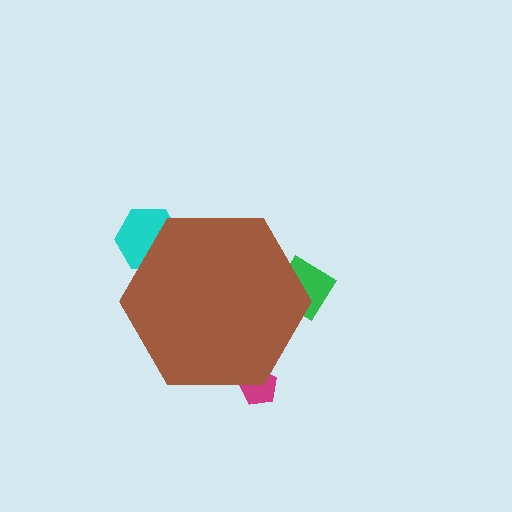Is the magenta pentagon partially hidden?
Yes, the magenta pentagon is partially hidden behind the brown hexagon.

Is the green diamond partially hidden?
Yes, the green diamond is partially hidden behind the brown hexagon.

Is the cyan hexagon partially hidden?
Yes, the cyan hexagon is partially hidden behind the brown hexagon.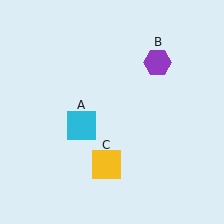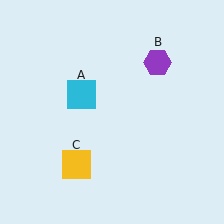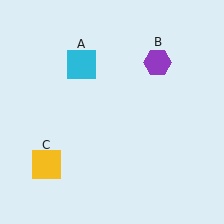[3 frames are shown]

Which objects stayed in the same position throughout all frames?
Purple hexagon (object B) remained stationary.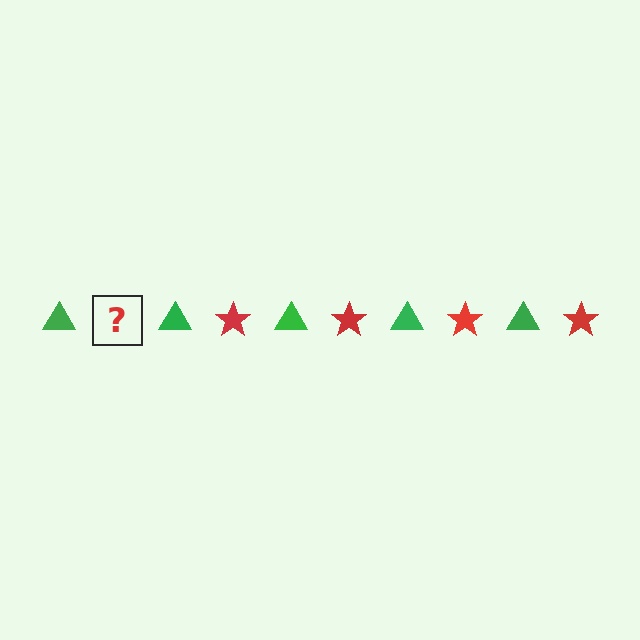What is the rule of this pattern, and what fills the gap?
The rule is that the pattern alternates between green triangle and red star. The gap should be filled with a red star.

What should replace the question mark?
The question mark should be replaced with a red star.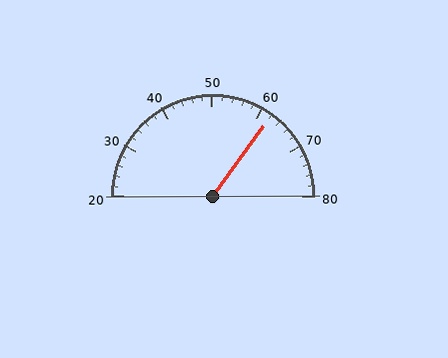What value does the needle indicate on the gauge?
The needle indicates approximately 62.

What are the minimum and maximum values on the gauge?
The gauge ranges from 20 to 80.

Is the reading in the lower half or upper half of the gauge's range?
The reading is in the upper half of the range (20 to 80).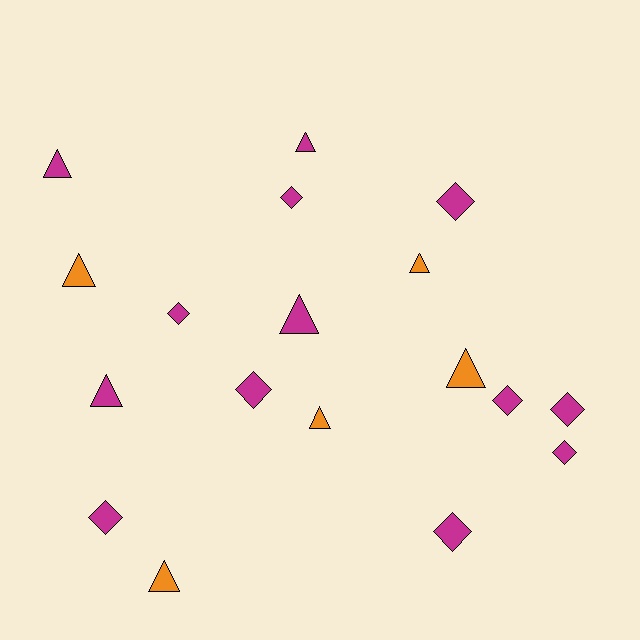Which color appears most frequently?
Magenta, with 13 objects.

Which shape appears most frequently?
Triangle, with 9 objects.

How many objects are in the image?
There are 18 objects.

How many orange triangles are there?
There are 5 orange triangles.